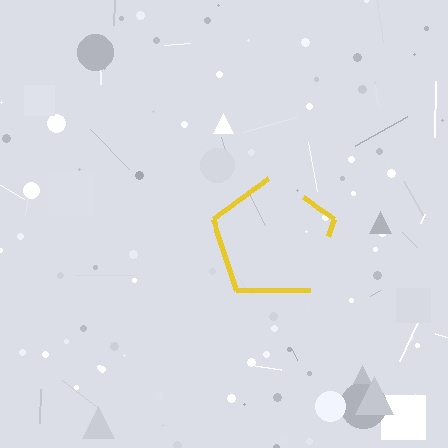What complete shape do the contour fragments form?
The contour fragments form a pentagon.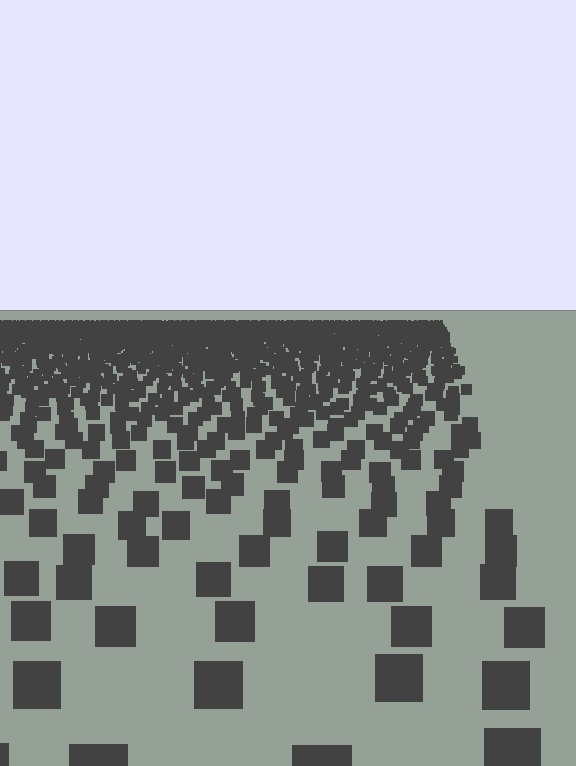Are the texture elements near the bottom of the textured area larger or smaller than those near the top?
Larger. Near the bottom, elements are closer to the viewer and appear at a bigger on-screen size.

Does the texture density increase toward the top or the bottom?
Density increases toward the top.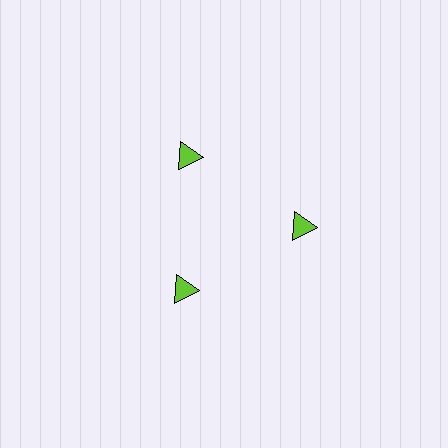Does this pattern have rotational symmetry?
Yes, this pattern has 3-fold rotational symmetry. It looks the same after rotating 120 degrees around the center.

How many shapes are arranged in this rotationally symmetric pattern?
There are 3 shapes, arranged in 3 groups of 1.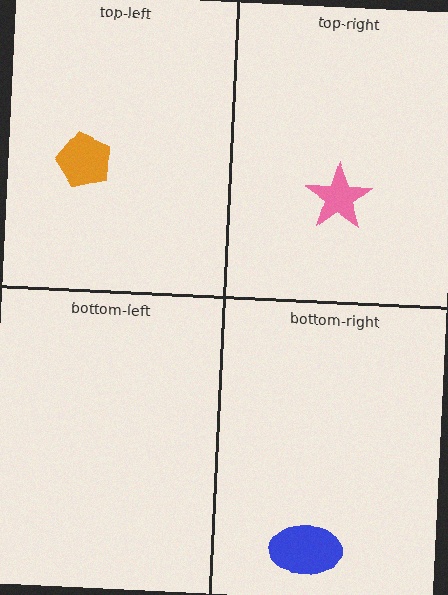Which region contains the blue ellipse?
The bottom-right region.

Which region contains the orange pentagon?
The top-left region.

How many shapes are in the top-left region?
1.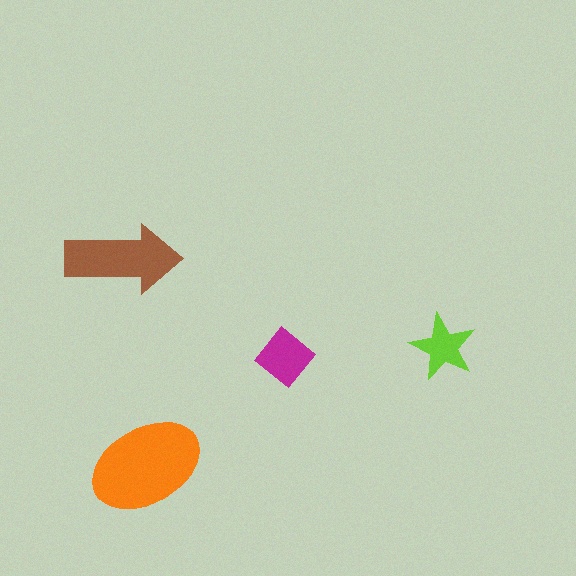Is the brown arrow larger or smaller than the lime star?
Larger.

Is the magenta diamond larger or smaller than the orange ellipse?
Smaller.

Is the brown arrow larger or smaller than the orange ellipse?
Smaller.